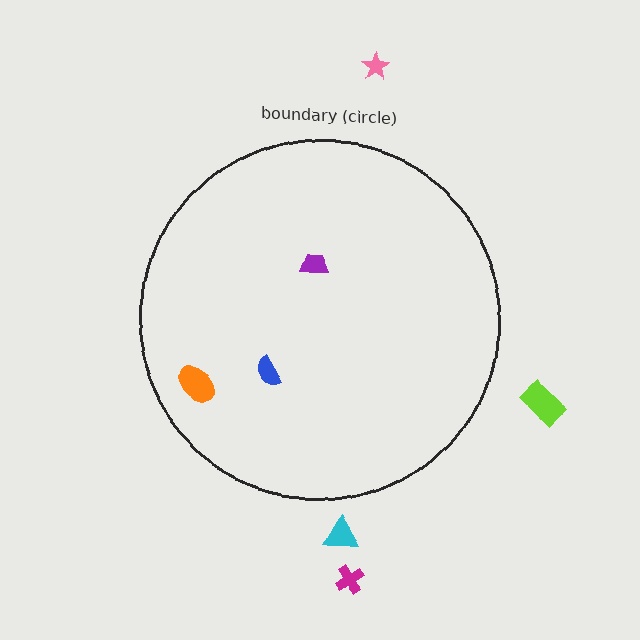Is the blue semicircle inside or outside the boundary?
Inside.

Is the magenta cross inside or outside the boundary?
Outside.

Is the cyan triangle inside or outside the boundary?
Outside.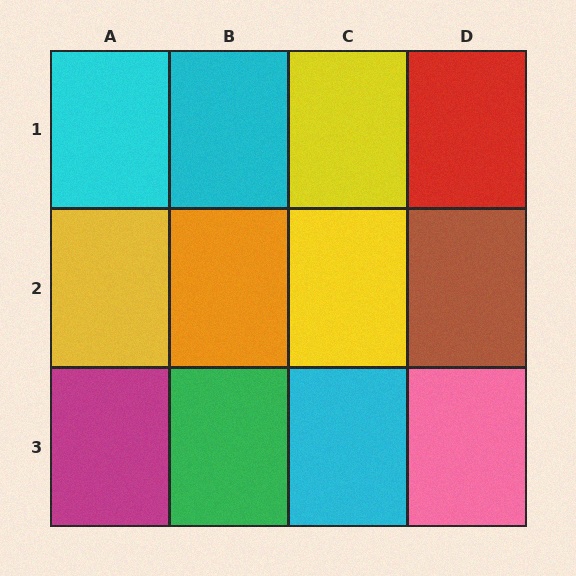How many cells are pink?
1 cell is pink.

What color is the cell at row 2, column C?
Yellow.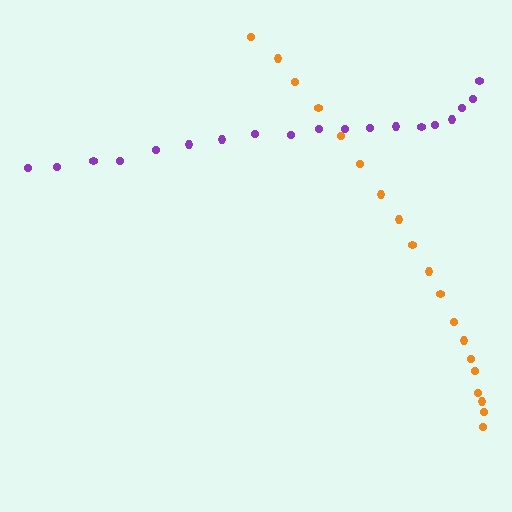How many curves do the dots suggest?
There are 2 distinct paths.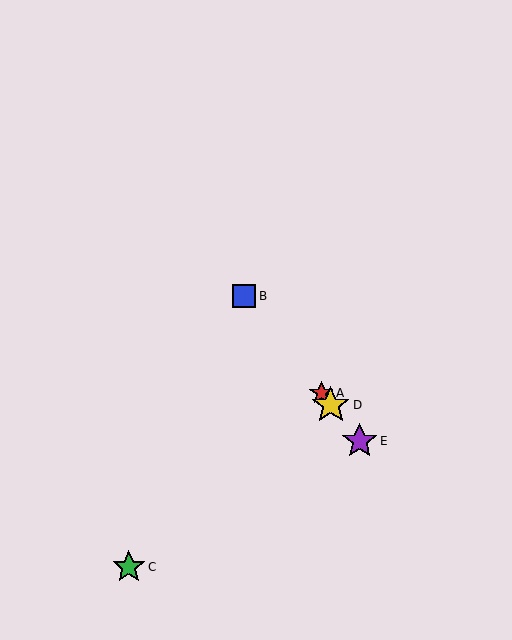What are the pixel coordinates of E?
Object E is at (360, 441).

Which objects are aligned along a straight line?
Objects A, B, D, E are aligned along a straight line.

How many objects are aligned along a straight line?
4 objects (A, B, D, E) are aligned along a straight line.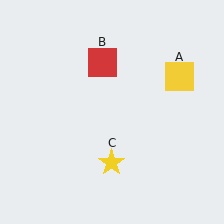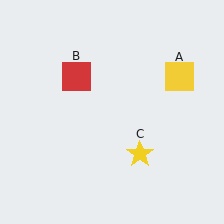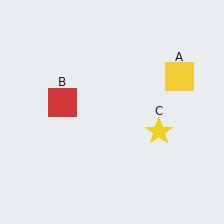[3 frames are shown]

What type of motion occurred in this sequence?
The red square (object B), yellow star (object C) rotated counterclockwise around the center of the scene.